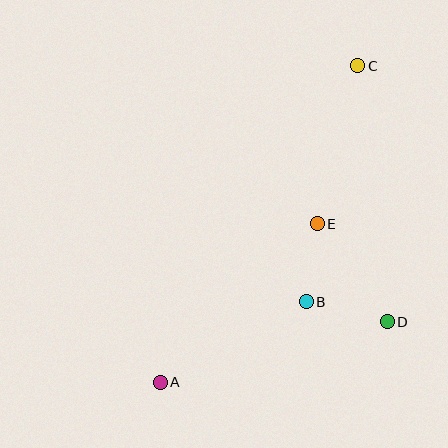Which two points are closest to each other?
Points B and E are closest to each other.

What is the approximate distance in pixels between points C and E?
The distance between C and E is approximately 163 pixels.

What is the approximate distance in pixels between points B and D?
The distance between B and D is approximately 83 pixels.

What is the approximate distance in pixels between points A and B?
The distance between A and B is approximately 167 pixels.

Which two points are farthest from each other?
Points A and C are farthest from each other.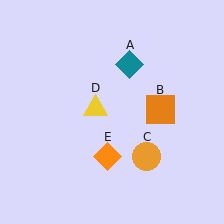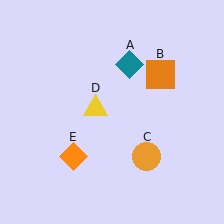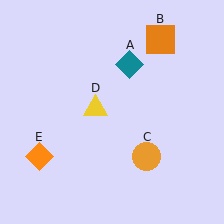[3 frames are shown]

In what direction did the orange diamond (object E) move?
The orange diamond (object E) moved left.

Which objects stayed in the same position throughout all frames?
Teal diamond (object A) and orange circle (object C) and yellow triangle (object D) remained stationary.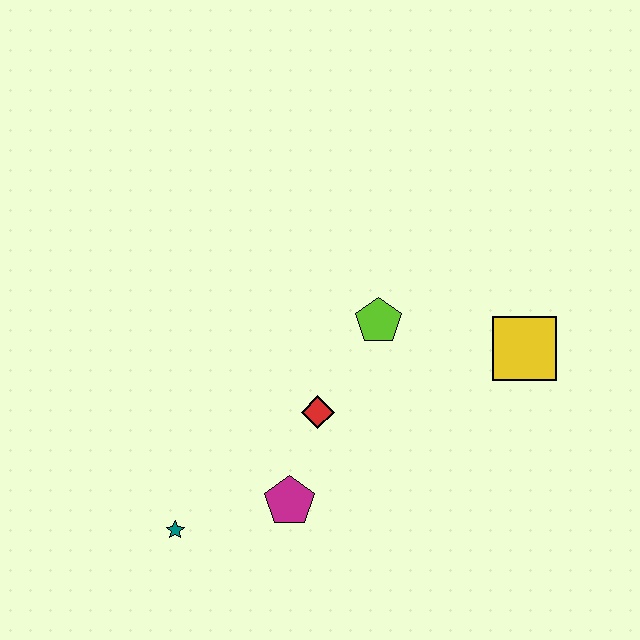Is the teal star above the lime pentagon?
No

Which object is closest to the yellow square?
The lime pentagon is closest to the yellow square.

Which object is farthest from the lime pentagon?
The teal star is farthest from the lime pentagon.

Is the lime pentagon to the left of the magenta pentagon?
No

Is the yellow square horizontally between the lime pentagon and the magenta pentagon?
No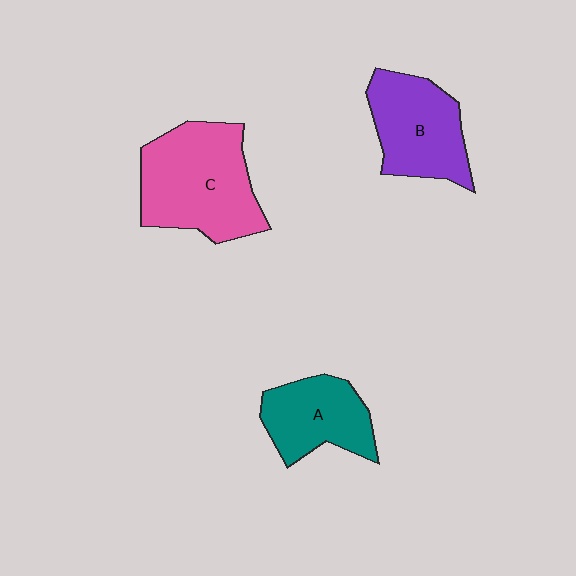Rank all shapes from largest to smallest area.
From largest to smallest: C (pink), B (purple), A (teal).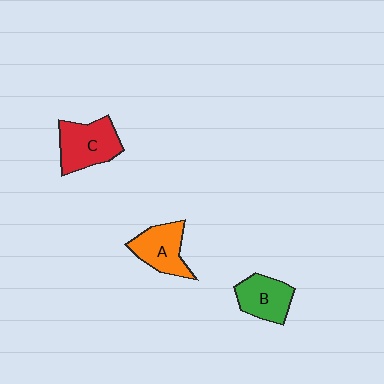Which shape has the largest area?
Shape C (red).